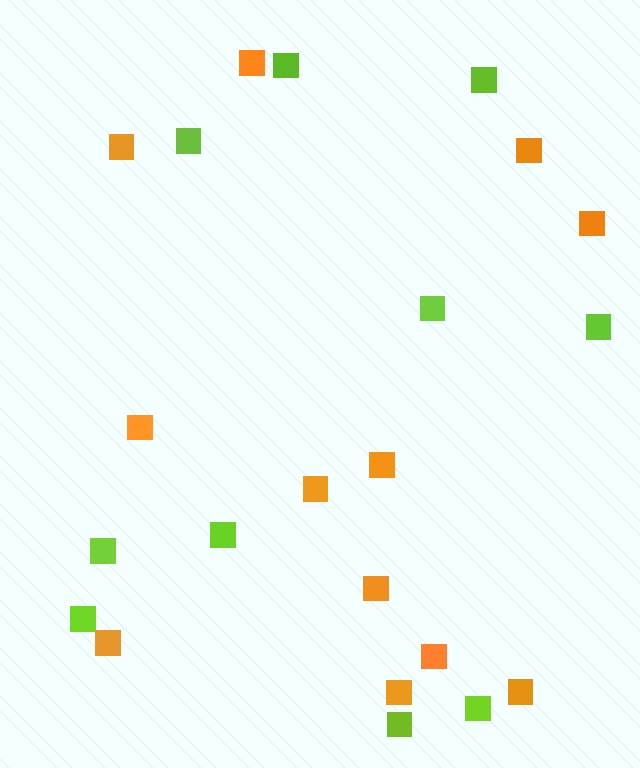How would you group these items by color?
There are 2 groups: one group of lime squares (10) and one group of orange squares (12).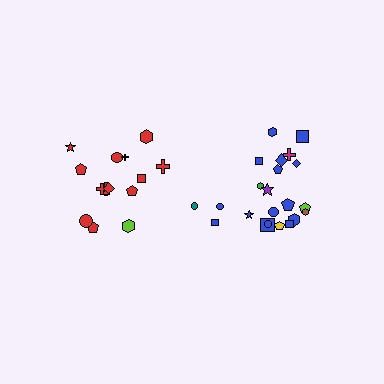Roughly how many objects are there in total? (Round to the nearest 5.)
Roughly 35 objects in total.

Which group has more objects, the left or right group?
The right group.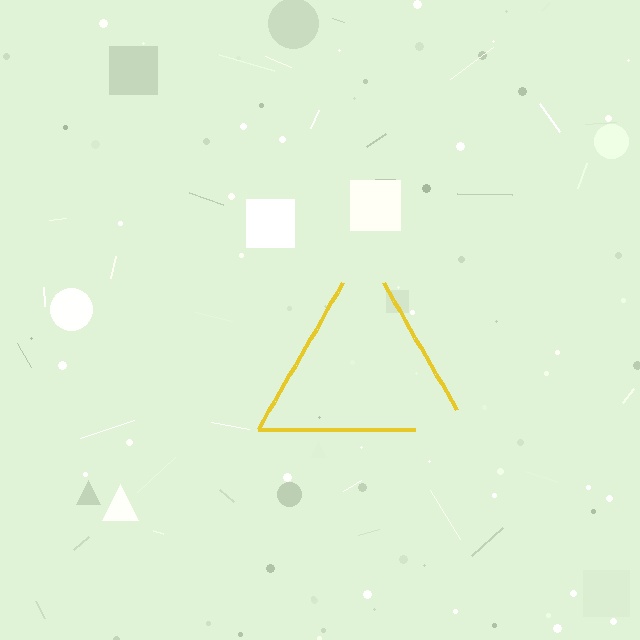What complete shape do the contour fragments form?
The contour fragments form a triangle.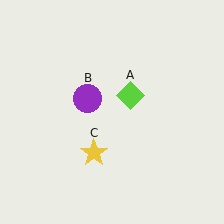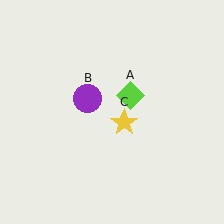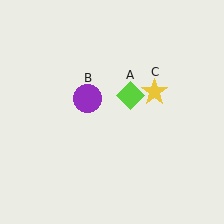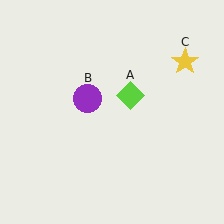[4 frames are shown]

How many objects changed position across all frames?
1 object changed position: yellow star (object C).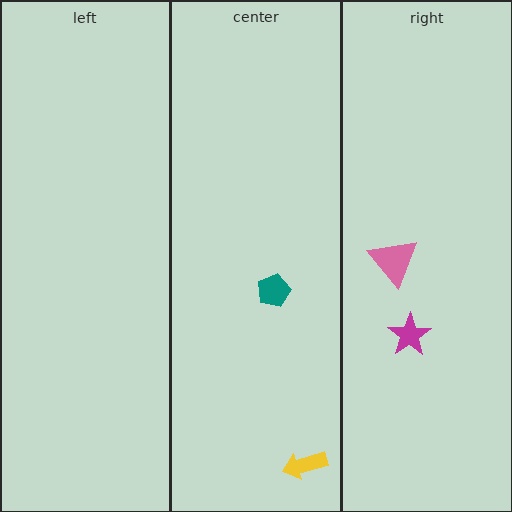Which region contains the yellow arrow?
The center region.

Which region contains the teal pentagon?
The center region.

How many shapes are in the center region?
2.